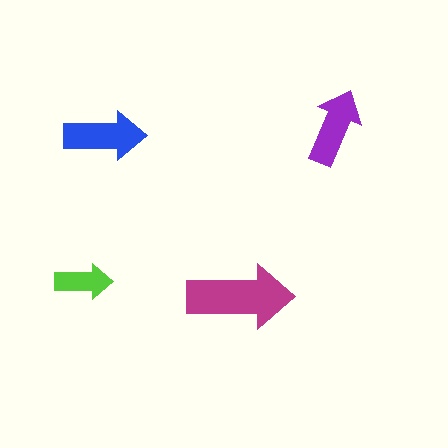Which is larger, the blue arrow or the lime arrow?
The blue one.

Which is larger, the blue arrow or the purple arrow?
The blue one.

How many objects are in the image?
There are 4 objects in the image.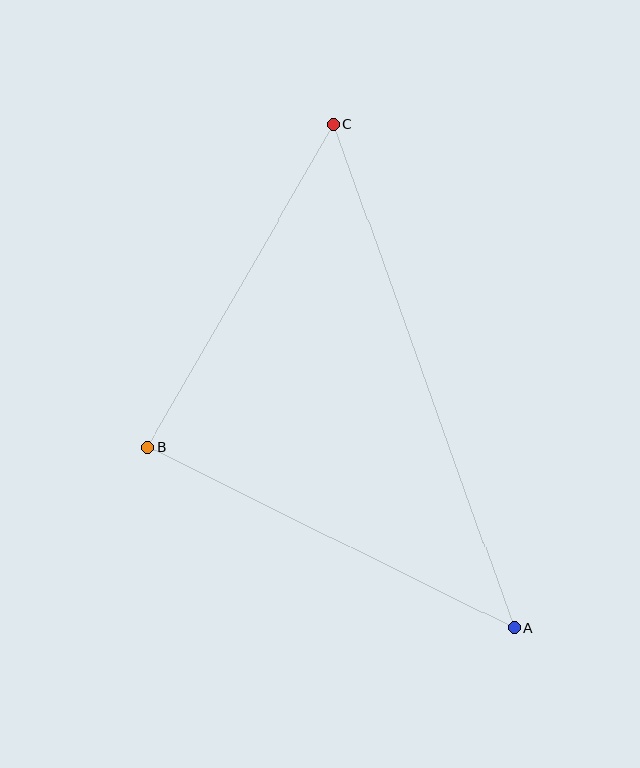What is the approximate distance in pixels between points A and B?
The distance between A and B is approximately 408 pixels.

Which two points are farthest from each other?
Points A and C are farthest from each other.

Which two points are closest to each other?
Points B and C are closest to each other.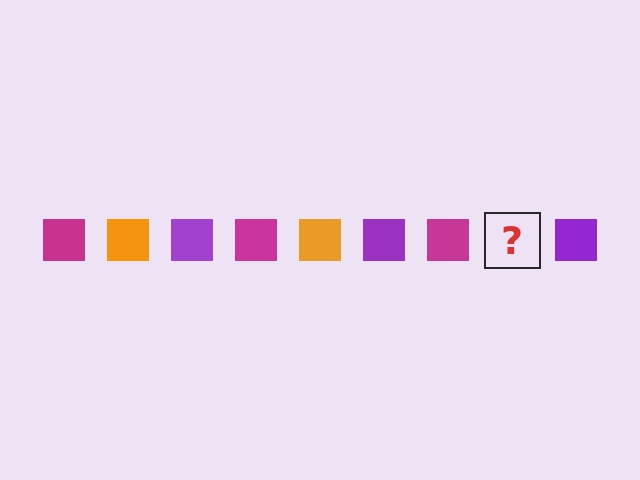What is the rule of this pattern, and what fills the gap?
The rule is that the pattern cycles through magenta, orange, purple squares. The gap should be filled with an orange square.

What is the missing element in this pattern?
The missing element is an orange square.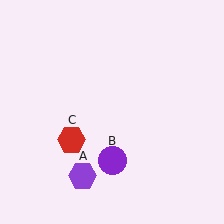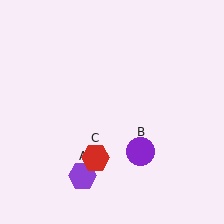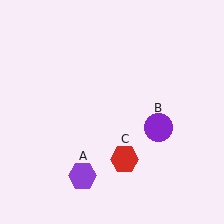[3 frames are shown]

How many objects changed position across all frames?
2 objects changed position: purple circle (object B), red hexagon (object C).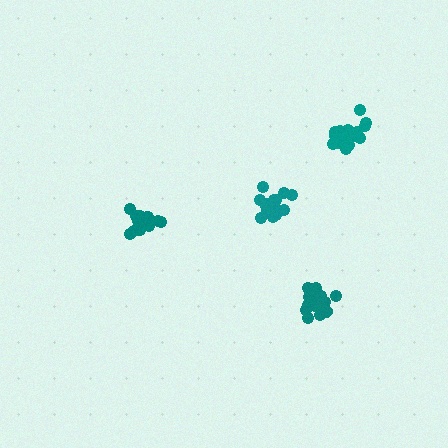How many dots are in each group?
Group 1: 19 dots, Group 2: 18 dots, Group 3: 16 dots, Group 4: 20 dots (73 total).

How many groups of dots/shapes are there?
There are 4 groups.